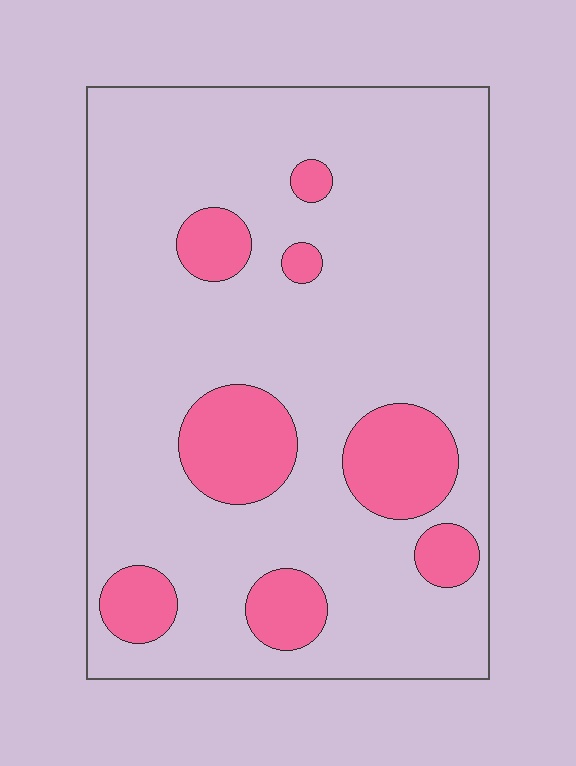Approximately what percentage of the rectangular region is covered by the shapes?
Approximately 20%.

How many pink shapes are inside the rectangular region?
8.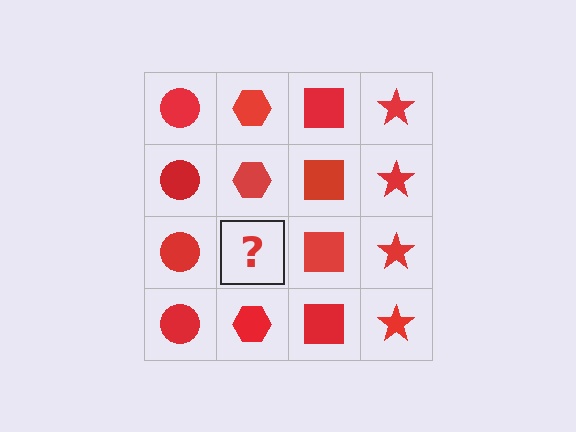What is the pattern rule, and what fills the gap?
The rule is that each column has a consistent shape. The gap should be filled with a red hexagon.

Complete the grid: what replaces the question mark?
The question mark should be replaced with a red hexagon.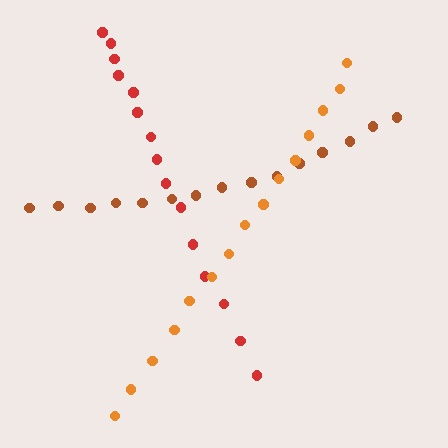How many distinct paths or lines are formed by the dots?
There are 3 distinct paths.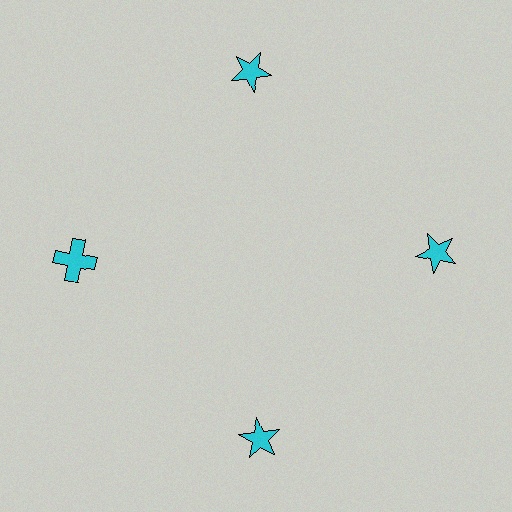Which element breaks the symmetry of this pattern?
The cyan cross at roughly the 9 o'clock position breaks the symmetry. All other shapes are cyan stars.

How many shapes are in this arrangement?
There are 4 shapes arranged in a ring pattern.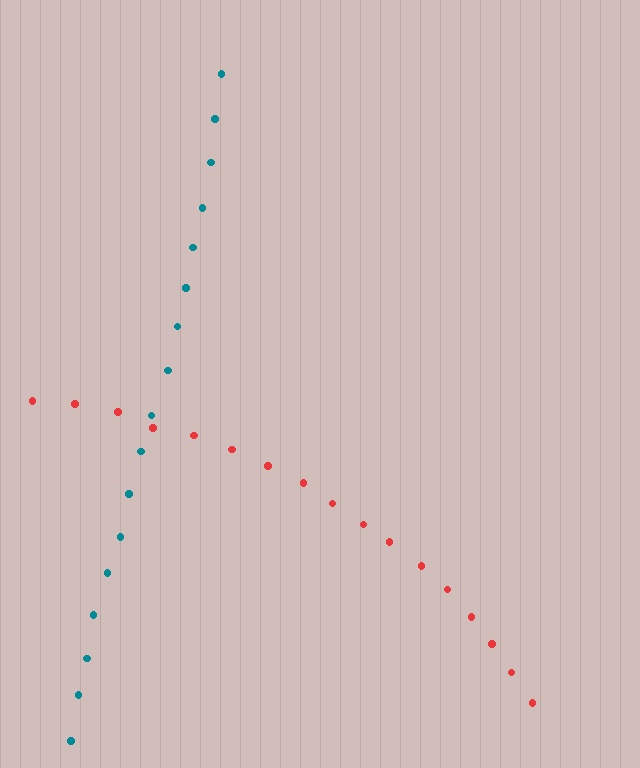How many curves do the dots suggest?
There are 2 distinct paths.